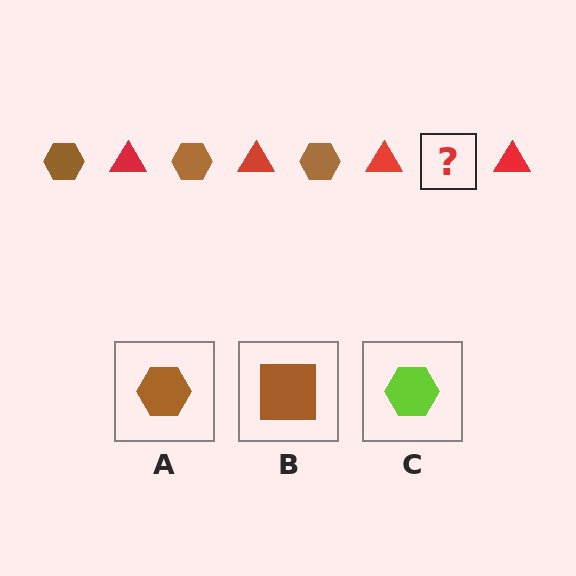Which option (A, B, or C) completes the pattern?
A.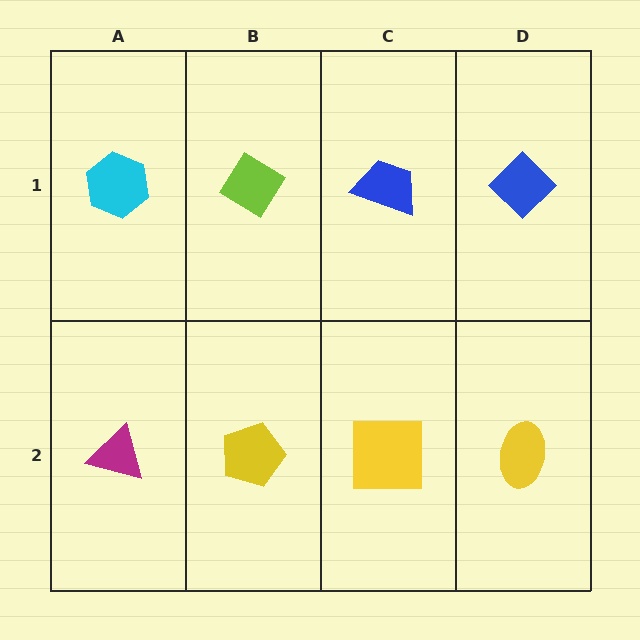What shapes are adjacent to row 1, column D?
A yellow ellipse (row 2, column D), a blue trapezoid (row 1, column C).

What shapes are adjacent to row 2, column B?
A lime diamond (row 1, column B), a magenta triangle (row 2, column A), a yellow square (row 2, column C).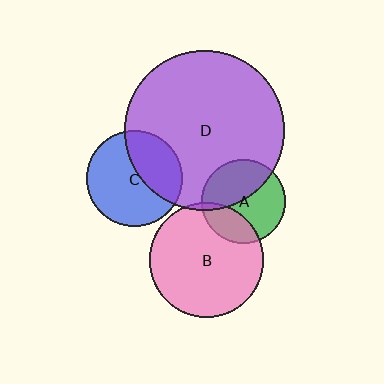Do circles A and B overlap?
Yes.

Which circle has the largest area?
Circle D (purple).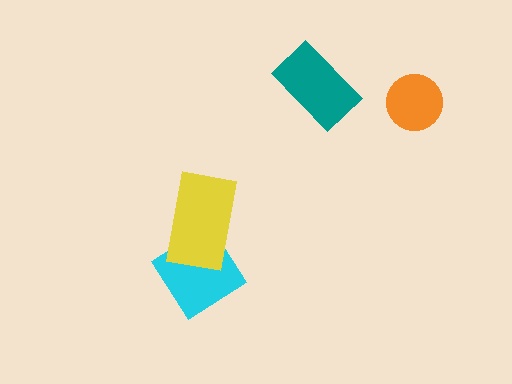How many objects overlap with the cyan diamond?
1 object overlaps with the cyan diamond.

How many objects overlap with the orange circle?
0 objects overlap with the orange circle.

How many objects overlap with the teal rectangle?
0 objects overlap with the teal rectangle.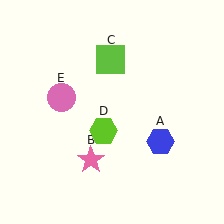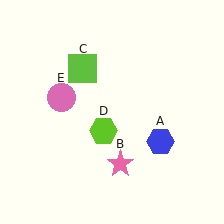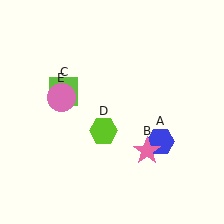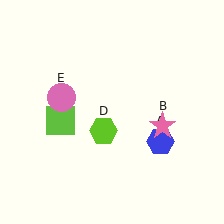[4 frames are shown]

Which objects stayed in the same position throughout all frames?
Blue hexagon (object A) and lime hexagon (object D) and pink circle (object E) remained stationary.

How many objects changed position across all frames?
2 objects changed position: pink star (object B), lime square (object C).